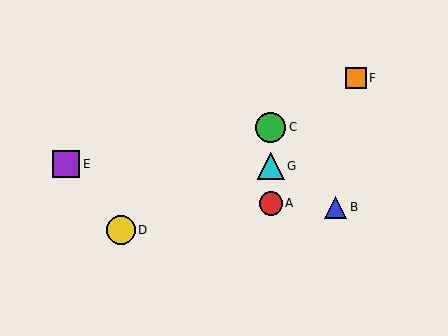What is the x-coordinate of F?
Object F is at x≈356.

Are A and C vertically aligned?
Yes, both are at x≈271.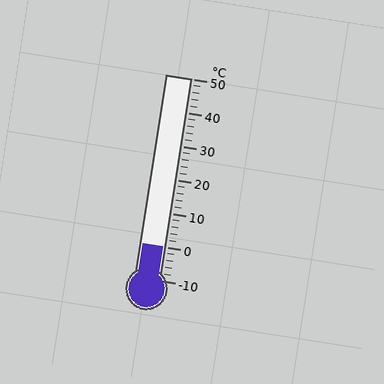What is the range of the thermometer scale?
The thermometer scale ranges from -10°C to 50°C.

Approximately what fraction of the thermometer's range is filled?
The thermometer is filled to approximately 15% of its range.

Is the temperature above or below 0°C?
The temperature is at 0°C.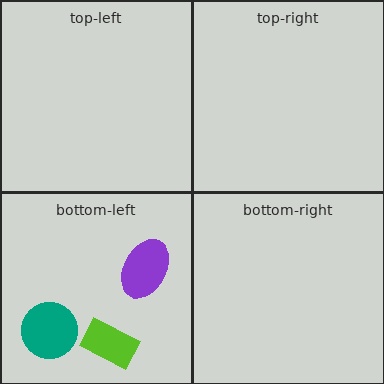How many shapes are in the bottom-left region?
3.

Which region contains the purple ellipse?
The bottom-left region.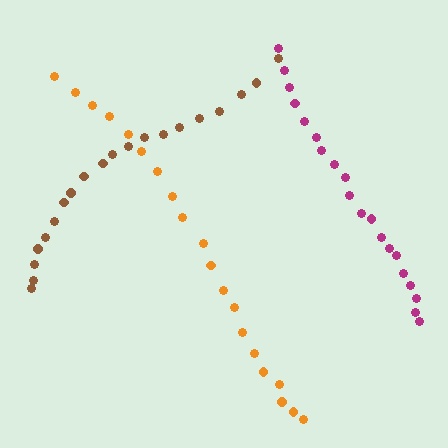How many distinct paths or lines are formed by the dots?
There are 3 distinct paths.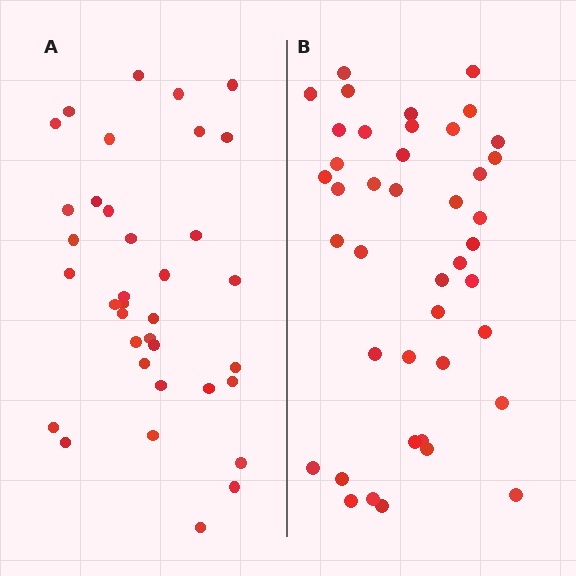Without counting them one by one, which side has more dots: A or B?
Region B (the right region) has more dots.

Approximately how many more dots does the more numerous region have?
Region B has about 6 more dots than region A.